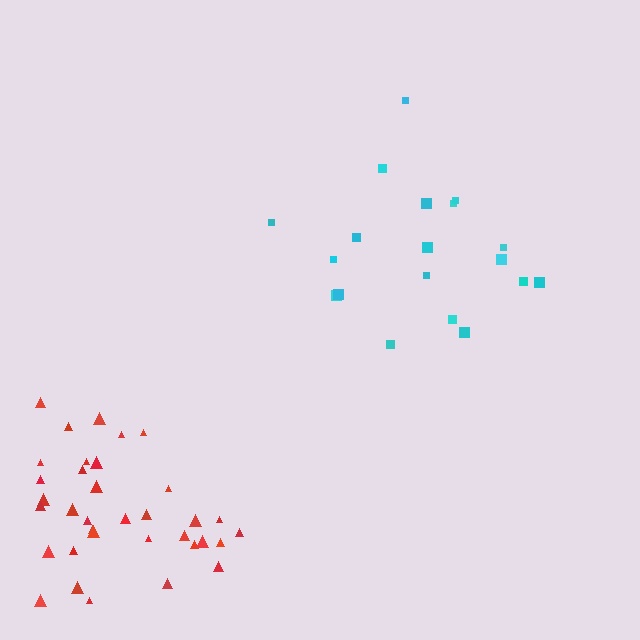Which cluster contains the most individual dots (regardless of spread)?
Red (35).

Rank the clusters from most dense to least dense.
red, cyan.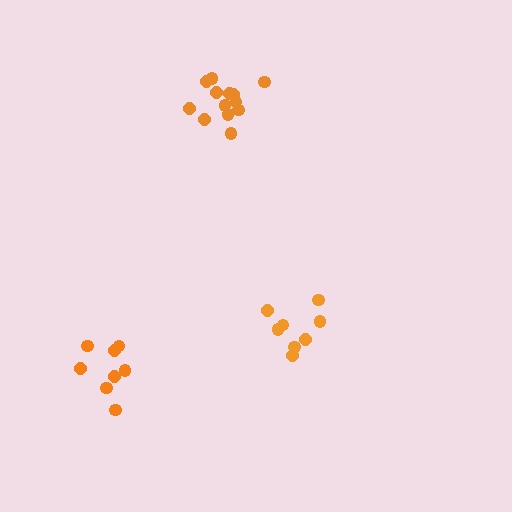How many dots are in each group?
Group 1: 8 dots, Group 2: 13 dots, Group 3: 8 dots (29 total).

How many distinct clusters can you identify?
There are 3 distinct clusters.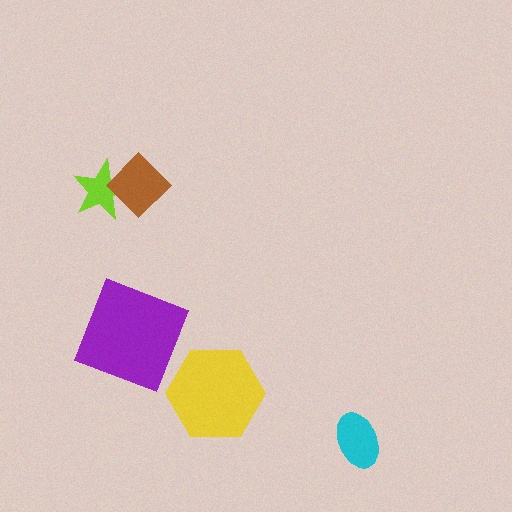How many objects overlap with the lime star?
1 object overlaps with the lime star.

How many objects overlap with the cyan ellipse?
0 objects overlap with the cyan ellipse.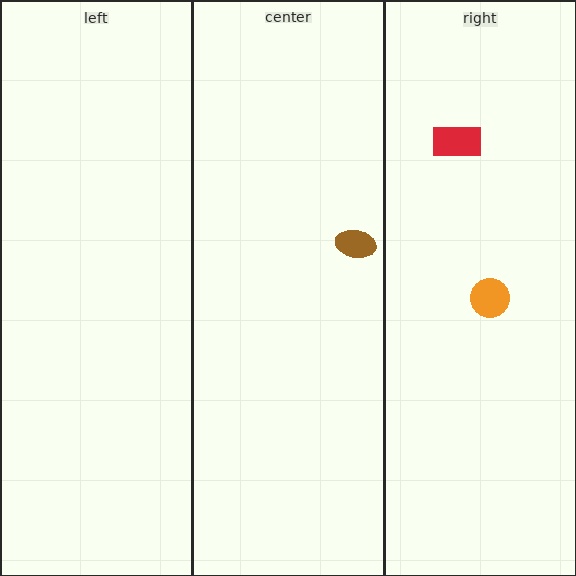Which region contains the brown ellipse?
The center region.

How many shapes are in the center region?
1.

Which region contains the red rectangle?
The right region.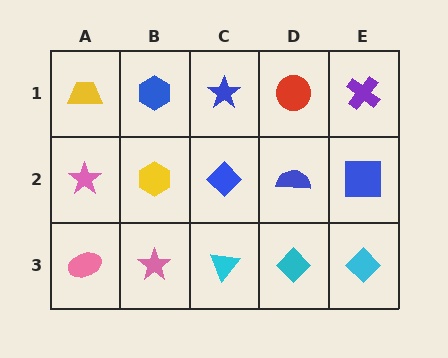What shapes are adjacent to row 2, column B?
A blue hexagon (row 1, column B), a pink star (row 3, column B), a pink star (row 2, column A), a blue diamond (row 2, column C).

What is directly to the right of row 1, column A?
A blue hexagon.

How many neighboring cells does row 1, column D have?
3.